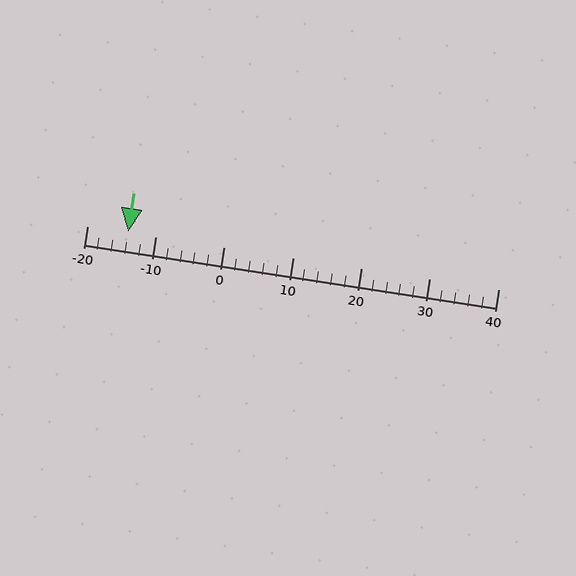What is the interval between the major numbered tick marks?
The major tick marks are spaced 10 units apart.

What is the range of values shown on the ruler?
The ruler shows values from -20 to 40.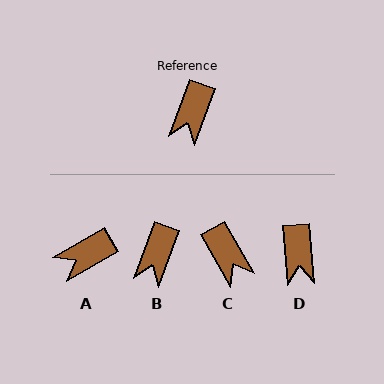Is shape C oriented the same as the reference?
No, it is off by about 50 degrees.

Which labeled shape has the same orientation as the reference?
B.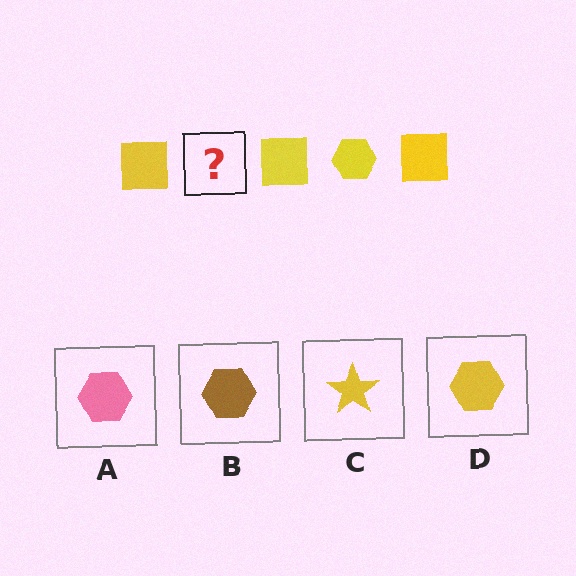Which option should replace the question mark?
Option D.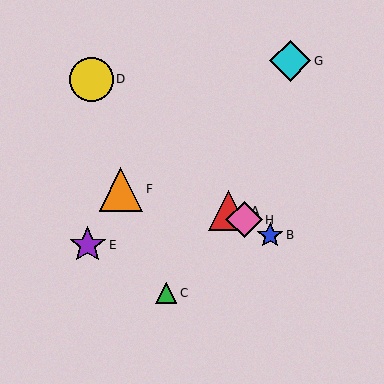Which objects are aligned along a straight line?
Objects A, B, H are aligned along a straight line.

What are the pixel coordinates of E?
Object E is at (88, 245).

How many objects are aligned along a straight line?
3 objects (A, B, H) are aligned along a straight line.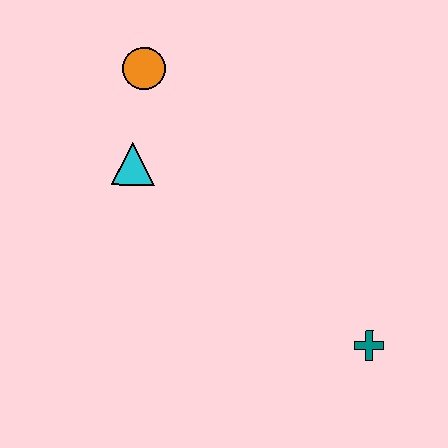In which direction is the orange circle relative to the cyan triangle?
The orange circle is above the cyan triangle.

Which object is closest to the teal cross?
The cyan triangle is closest to the teal cross.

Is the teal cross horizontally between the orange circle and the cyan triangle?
No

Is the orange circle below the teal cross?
No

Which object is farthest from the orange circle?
The teal cross is farthest from the orange circle.